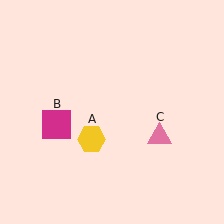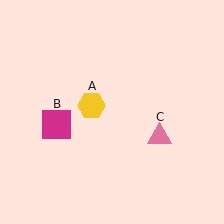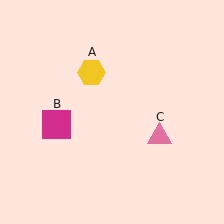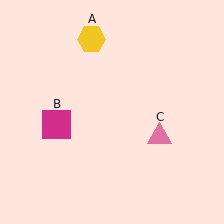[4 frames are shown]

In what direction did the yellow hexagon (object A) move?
The yellow hexagon (object A) moved up.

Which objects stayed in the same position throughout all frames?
Magenta square (object B) and pink triangle (object C) remained stationary.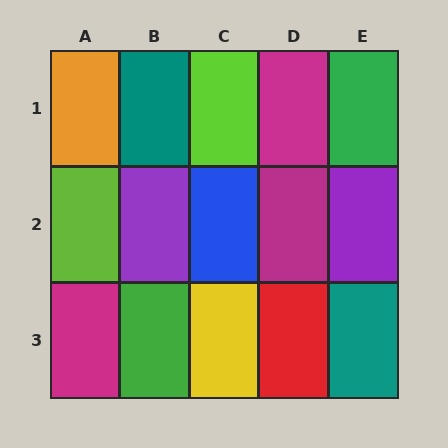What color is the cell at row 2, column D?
Magenta.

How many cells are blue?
1 cell is blue.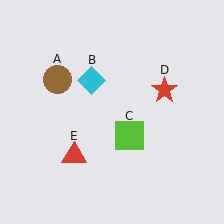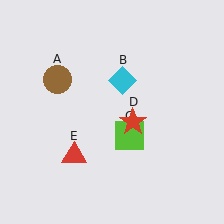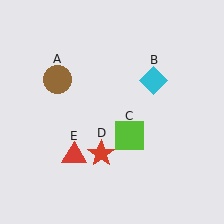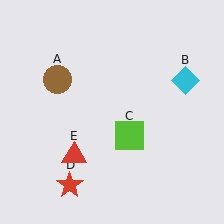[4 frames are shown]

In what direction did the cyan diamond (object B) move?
The cyan diamond (object B) moved right.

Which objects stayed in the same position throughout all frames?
Brown circle (object A) and lime square (object C) and red triangle (object E) remained stationary.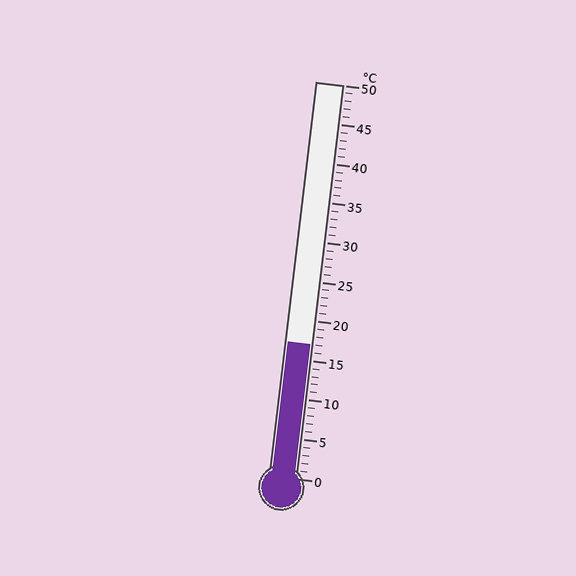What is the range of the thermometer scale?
The thermometer scale ranges from 0°C to 50°C.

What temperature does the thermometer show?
The thermometer shows approximately 17°C.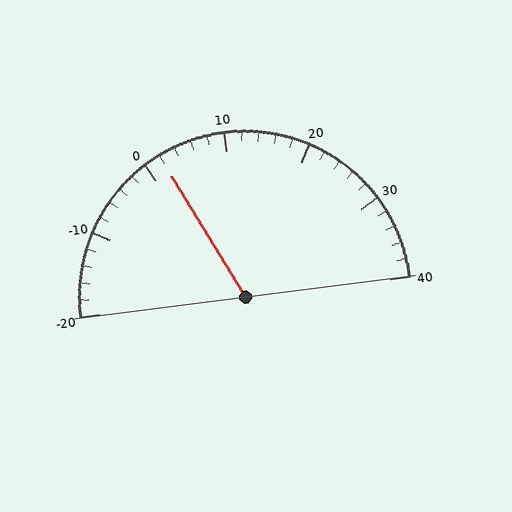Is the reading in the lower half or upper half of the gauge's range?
The reading is in the lower half of the range (-20 to 40).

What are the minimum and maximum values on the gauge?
The gauge ranges from -20 to 40.